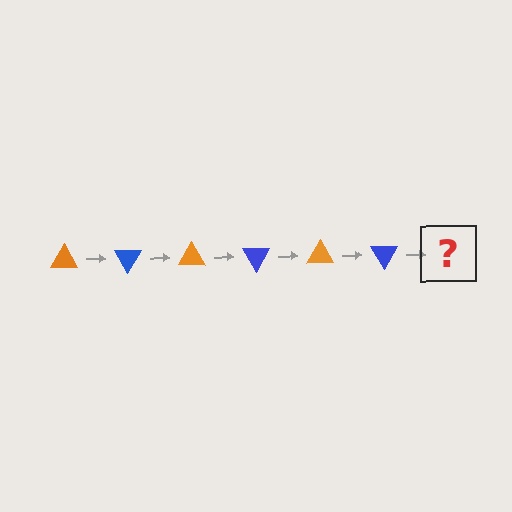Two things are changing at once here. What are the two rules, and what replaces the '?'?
The two rules are that it rotates 60 degrees each step and the color cycles through orange and blue. The '?' should be an orange triangle, rotated 360 degrees from the start.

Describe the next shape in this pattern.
It should be an orange triangle, rotated 360 degrees from the start.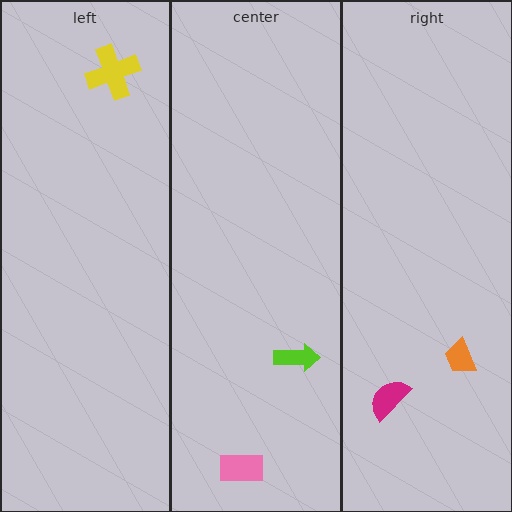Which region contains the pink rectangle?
The center region.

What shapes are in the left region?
The yellow cross.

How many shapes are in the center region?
2.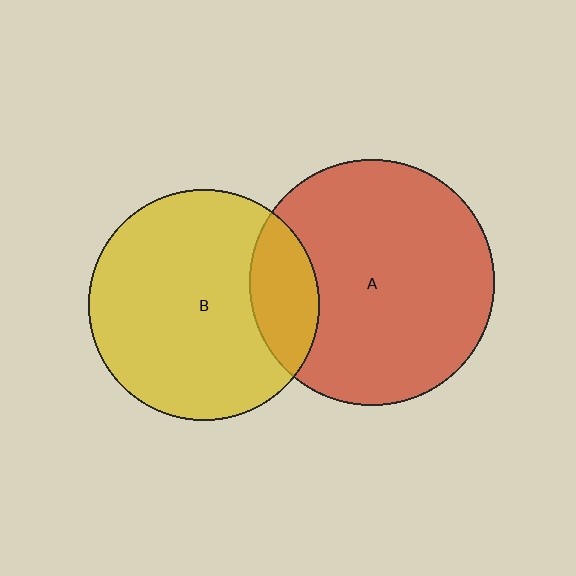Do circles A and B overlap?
Yes.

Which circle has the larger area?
Circle A (red).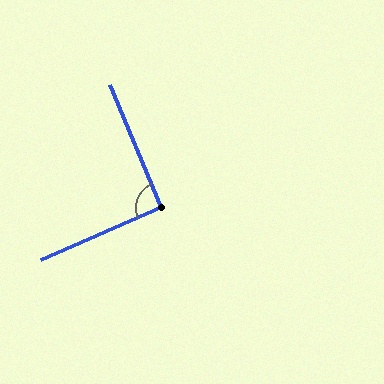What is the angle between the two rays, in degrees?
Approximately 91 degrees.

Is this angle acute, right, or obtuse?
It is approximately a right angle.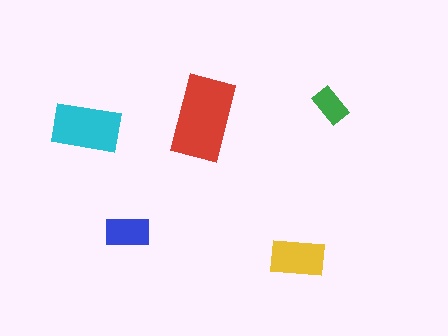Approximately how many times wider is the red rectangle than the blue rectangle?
About 2 times wider.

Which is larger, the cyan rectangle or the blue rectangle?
The cyan one.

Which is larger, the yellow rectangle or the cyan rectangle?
The cyan one.